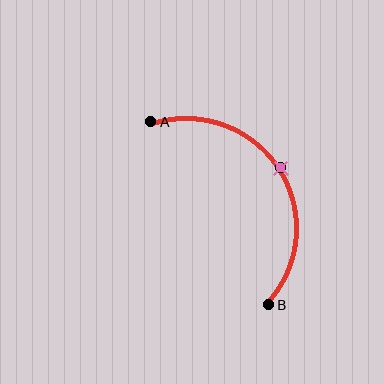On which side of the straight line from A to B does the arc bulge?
The arc bulges to the right of the straight line connecting A and B.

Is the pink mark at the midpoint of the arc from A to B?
Yes. The pink mark lies on the arc at equal arc-length from both A and B — it is the arc midpoint.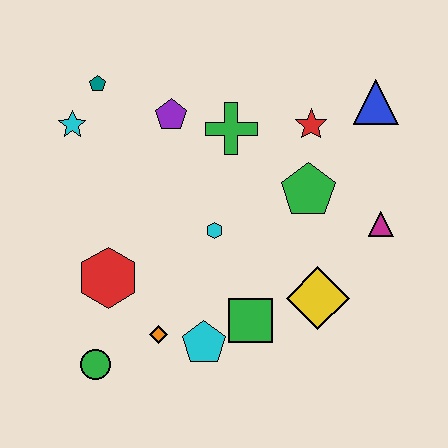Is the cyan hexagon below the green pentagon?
Yes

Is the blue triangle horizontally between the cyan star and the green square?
No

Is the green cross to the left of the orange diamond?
No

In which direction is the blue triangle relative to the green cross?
The blue triangle is to the right of the green cross.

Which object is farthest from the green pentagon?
The green circle is farthest from the green pentagon.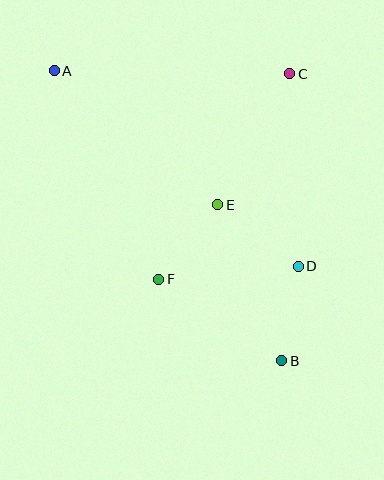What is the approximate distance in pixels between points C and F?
The distance between C and F is approximately 244 pixels.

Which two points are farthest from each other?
Points A and B are farthest from each other.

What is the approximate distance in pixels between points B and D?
The distance between B and D is approximately 96 pixels.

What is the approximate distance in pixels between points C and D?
The distance between C and D is approximately 193 pixels.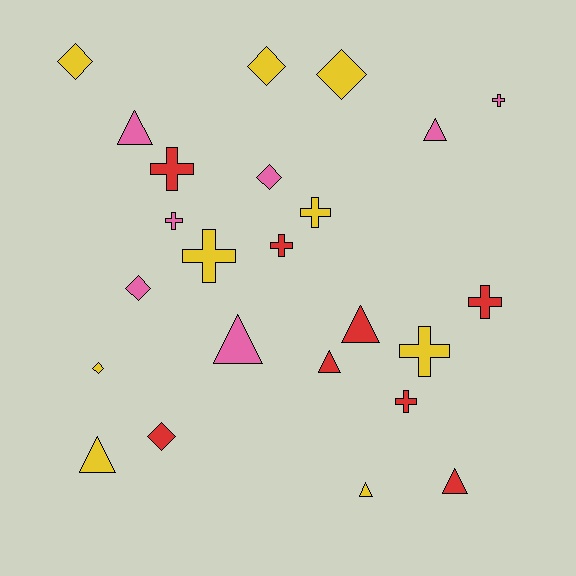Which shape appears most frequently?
Cross, with 9 objects.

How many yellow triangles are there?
There are 2 yellow triangles.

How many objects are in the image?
There are 24 objects.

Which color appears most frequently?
Yellow, with 9 objects.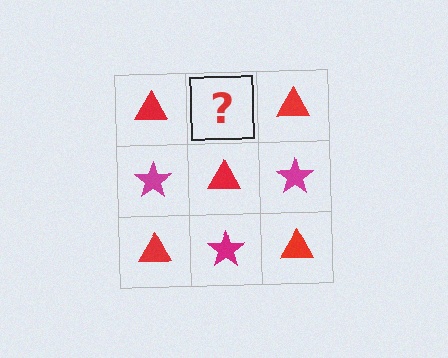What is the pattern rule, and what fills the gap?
The rule is that it alternates red triangle and magenta star in a checkerboard pattern. The gap should be filled with a magenta star.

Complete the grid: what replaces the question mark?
The question mark should be replaced with a magenta star.